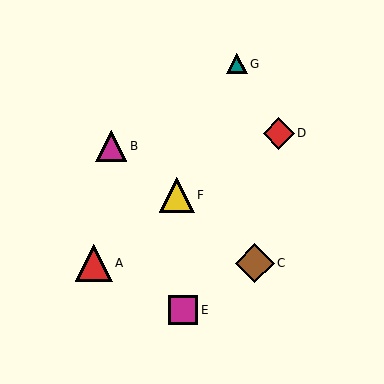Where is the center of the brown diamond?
The center of the brown diamond is at (255, 263).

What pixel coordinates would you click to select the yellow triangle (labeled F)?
Click at (177, 195) to select the yellow triangle F.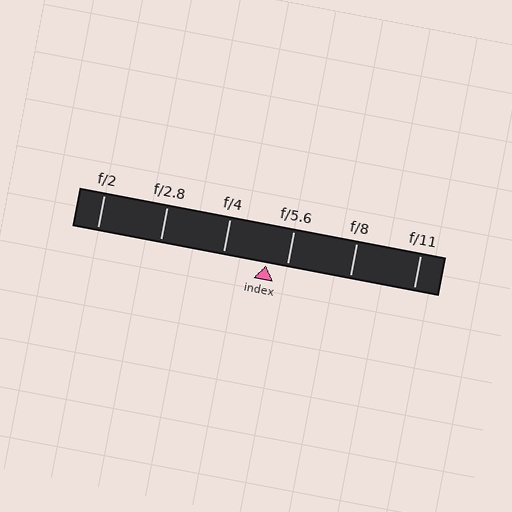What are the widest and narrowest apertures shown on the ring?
The widest aperture shown is f/2 and the narrowest is f/11.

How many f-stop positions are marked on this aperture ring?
There are 6 f-stop positions marked.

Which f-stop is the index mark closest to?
The index mark is closest to f/5.6.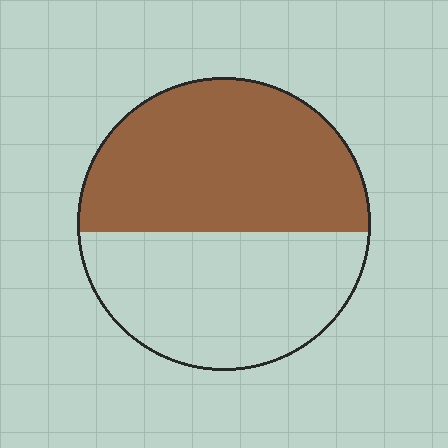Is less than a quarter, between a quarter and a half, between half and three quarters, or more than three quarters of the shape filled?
Between half and three quarters.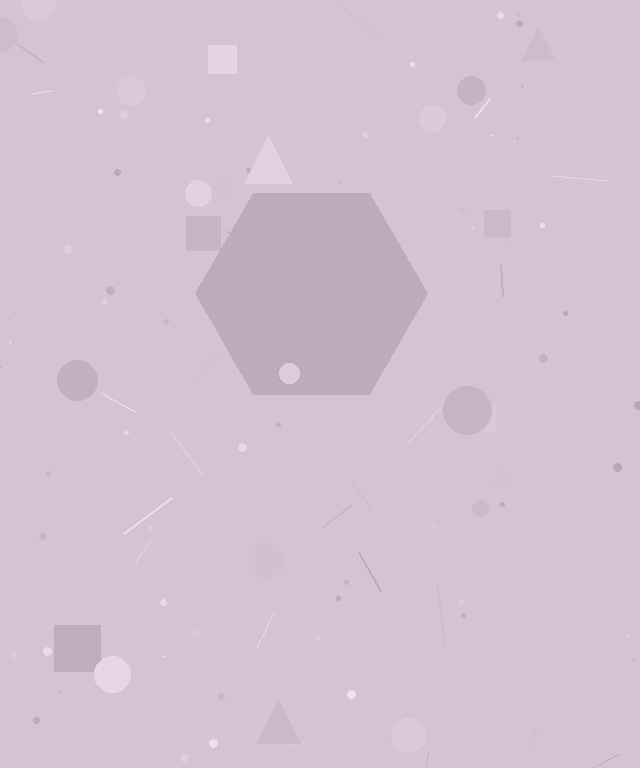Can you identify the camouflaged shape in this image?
The camouflaged shape is a hexagon.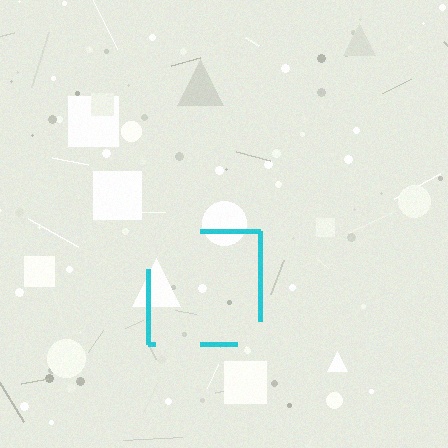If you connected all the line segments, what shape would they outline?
They would outline a square.